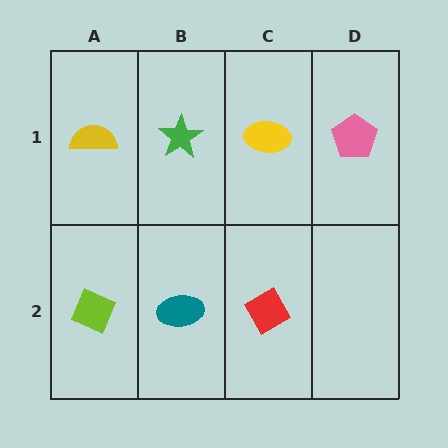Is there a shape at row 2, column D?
No, that cell is empty.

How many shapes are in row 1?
4 shapes.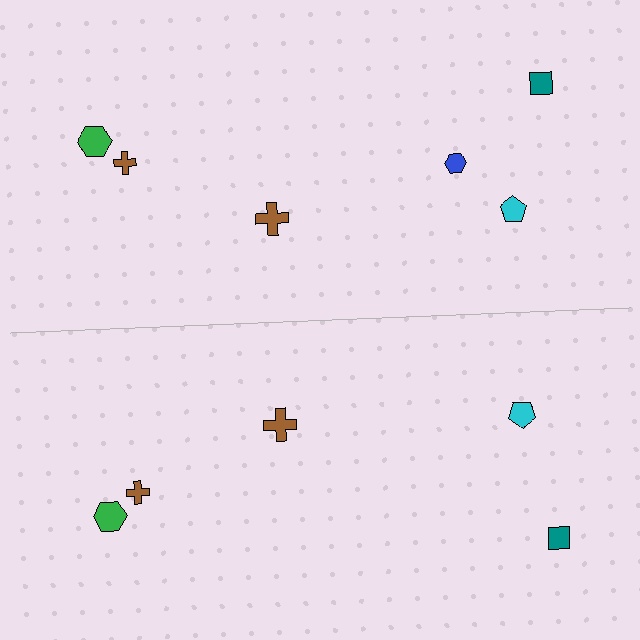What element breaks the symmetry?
A blue hexagon is missing from the bottom side.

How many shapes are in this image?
There are 11 shapes in this image.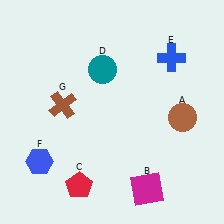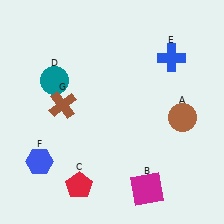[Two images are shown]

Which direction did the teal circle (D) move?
The teal circle (D) moved left.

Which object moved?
The teal circle (D) moved left.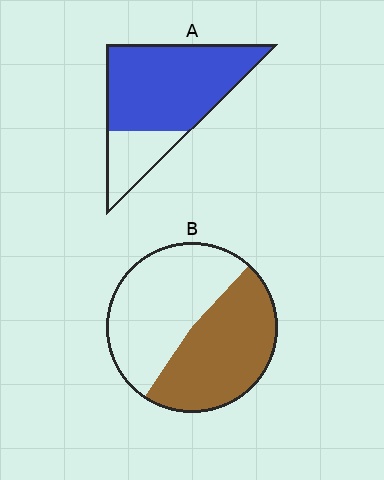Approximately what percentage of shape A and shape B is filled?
A is approximately 75% and B is approximately 50%.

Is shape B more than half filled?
Roughly half.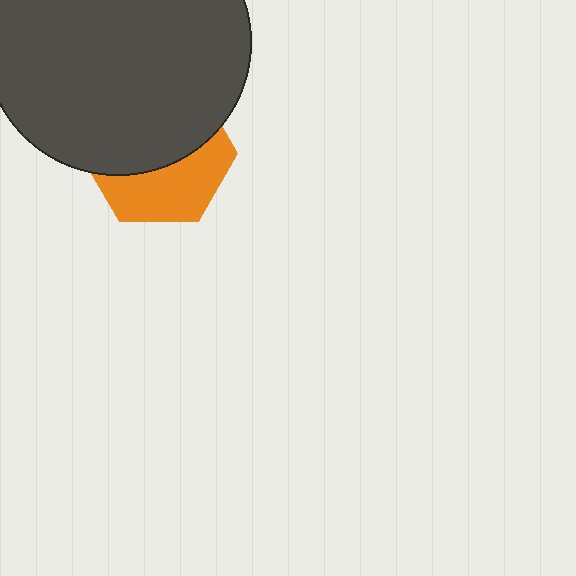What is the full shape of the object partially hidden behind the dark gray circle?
The partially hidden object is an orange hexagon.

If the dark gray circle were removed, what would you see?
You would see the complete orange hexagon.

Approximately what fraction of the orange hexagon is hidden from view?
Roughly 58% of the orange hexagon is hidden behind the dark gray circle.